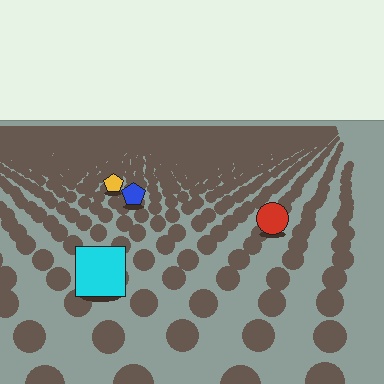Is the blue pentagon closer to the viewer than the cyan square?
No. The cyan square is closer — you can tell from the texture gradient: the ground texture is coarser near it.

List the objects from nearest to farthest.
From nearest to farthest: the cyan square, the red circle, the blue pentagon, the yellow pentagon.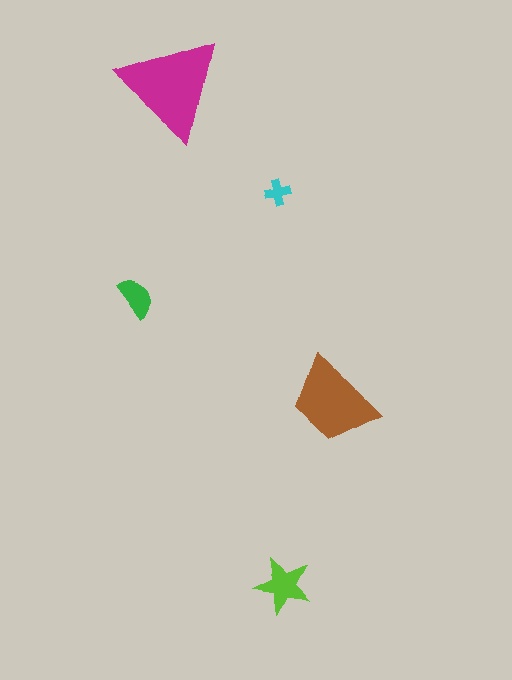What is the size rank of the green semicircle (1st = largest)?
4th.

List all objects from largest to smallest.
The magenta triangle, the brown trapezoid, the lime star, the green semicircle, the cyan cross.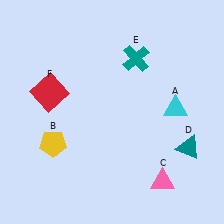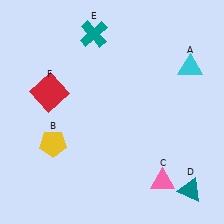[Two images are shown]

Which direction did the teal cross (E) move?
The teal cross (E) moved left.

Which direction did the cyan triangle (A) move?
The cyan triangle (A) moved up.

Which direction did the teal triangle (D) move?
The teal triangle (D) moved down.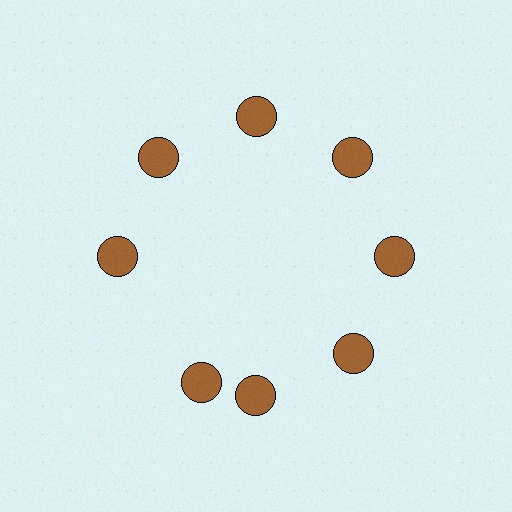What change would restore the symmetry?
The symmetry would be restored by rotating it back into even spacing with its neighbors so that all 8 circles sit at equal angles and equal distance from the center.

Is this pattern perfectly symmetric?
No. The 8 brown circles are arranged in a ring, but one element near the 8 o'clock position is rotated out of alignment along the ring, breaking the 8-fold rotational symmetry.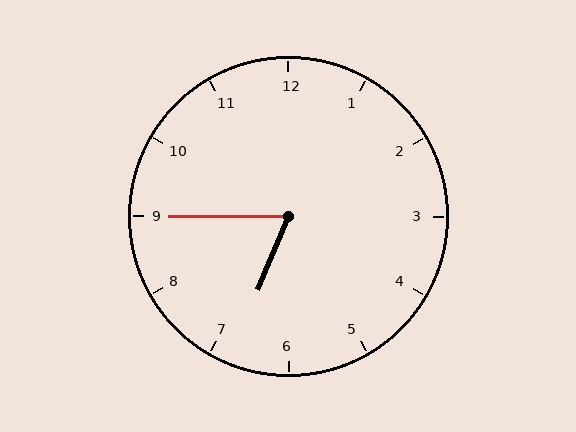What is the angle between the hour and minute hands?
Approximately 68 degrees.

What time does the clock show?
6:45.